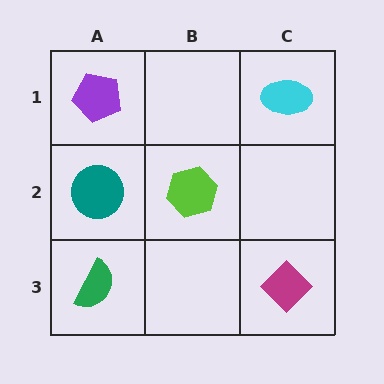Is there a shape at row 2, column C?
No, that cell is empty.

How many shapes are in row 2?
2 shapes.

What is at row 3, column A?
A green semicircle.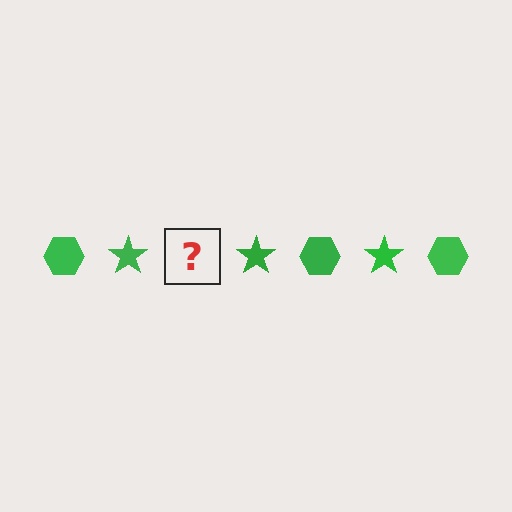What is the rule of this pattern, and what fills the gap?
The rule is that the pattern cycles through hexagon, star shapes in green. The gap should be filled with a green hexagon.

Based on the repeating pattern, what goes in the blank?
The blank should be a green hexagon.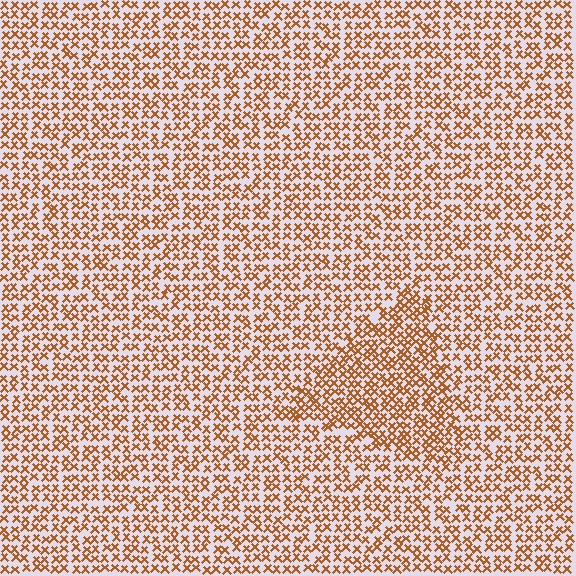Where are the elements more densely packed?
The elements are more densely packed inside the triangle boundary.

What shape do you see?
I see a triangle.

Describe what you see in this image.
The image contains small brown elements arranged at two different densities. A triangle-shaped region is visible where the elements are more densely packed than the surrounding area.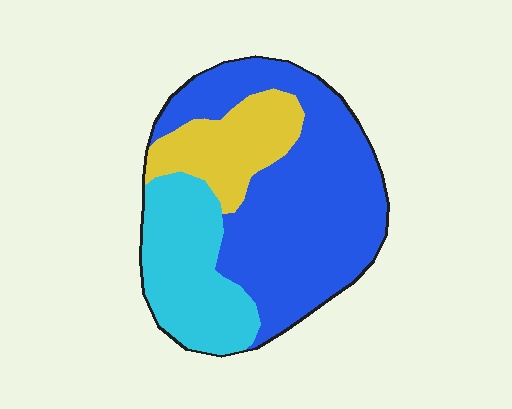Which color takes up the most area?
Blue, at roughly 55%.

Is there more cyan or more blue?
Blue.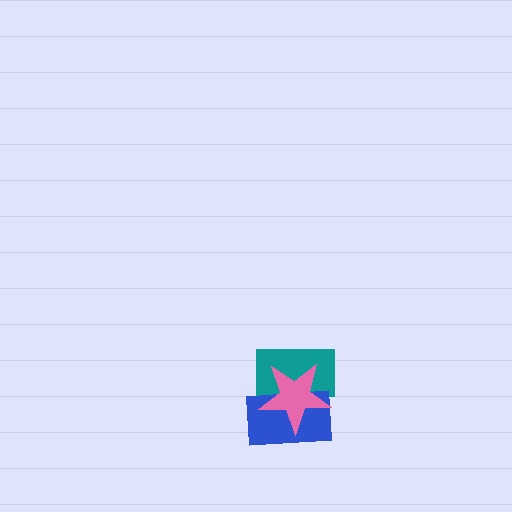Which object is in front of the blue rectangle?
The pink star is in front of the blue rectangle.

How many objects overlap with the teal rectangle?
2 objects overlap with the teal rectangle.